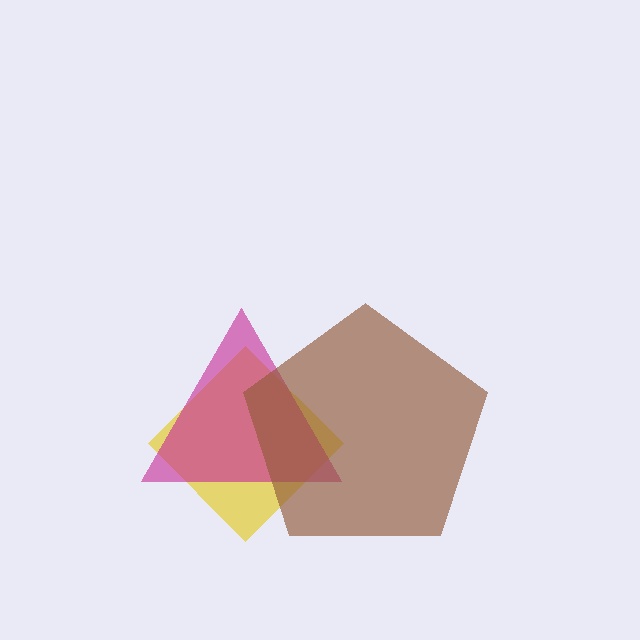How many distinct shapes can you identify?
There are 3 distinct shapes: a yellow diamond, a magenta triangle, a brown pentagon.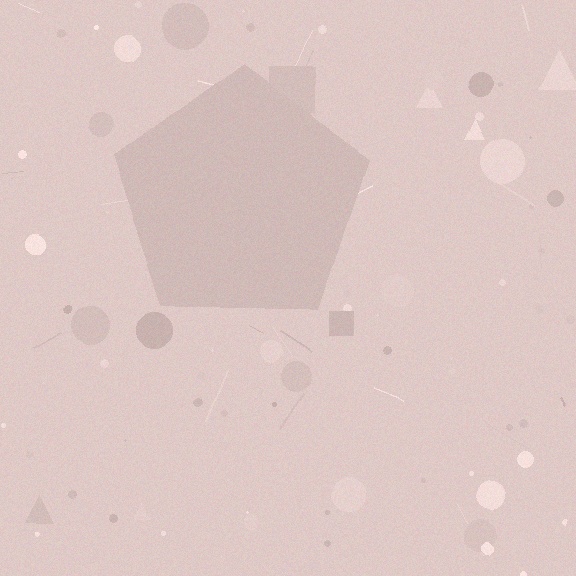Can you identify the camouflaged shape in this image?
The camouflaged shape is a pentagon.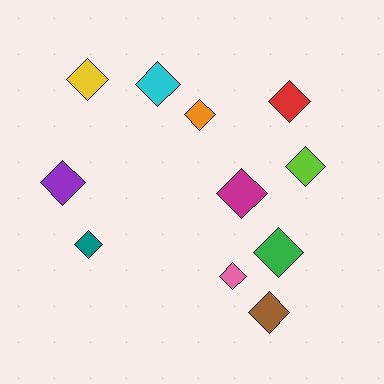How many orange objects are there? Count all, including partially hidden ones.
There is 1 orange object.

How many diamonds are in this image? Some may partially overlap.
There are 11 diamonds.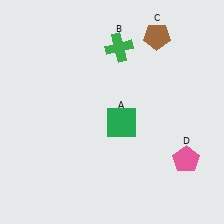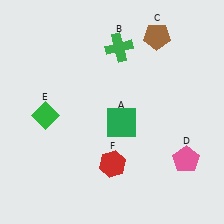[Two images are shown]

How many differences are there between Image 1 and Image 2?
There are 2 differences between the two images.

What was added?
A green diamond (E), a red hexagon (F) were added in Image 2.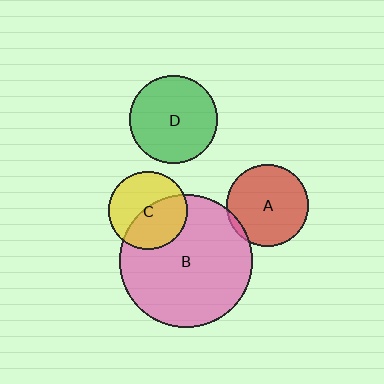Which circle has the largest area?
Circle B (pink).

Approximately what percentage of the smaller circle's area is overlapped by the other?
Approximately 50%.